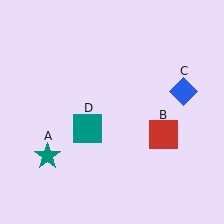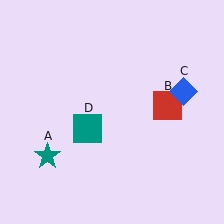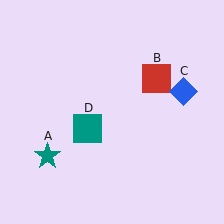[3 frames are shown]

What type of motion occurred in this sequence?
The red square (object B) rotated counterclockwise around the center of the scene.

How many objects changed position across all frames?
1 object changed position: red square (object B).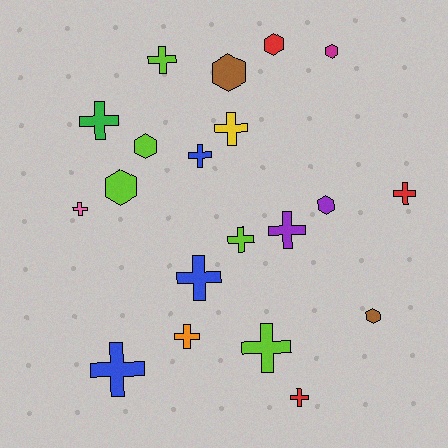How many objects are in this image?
There are 20 objects.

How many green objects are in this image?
There is 1 green object.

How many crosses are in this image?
There are 13 crosses.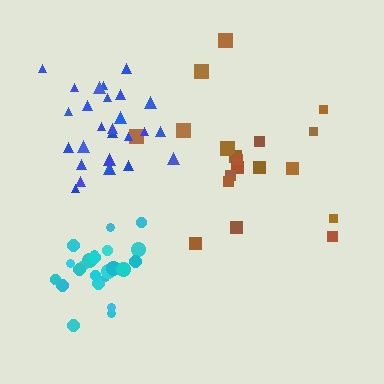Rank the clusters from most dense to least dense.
cyan, blue, brown.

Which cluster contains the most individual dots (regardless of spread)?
Blue (28).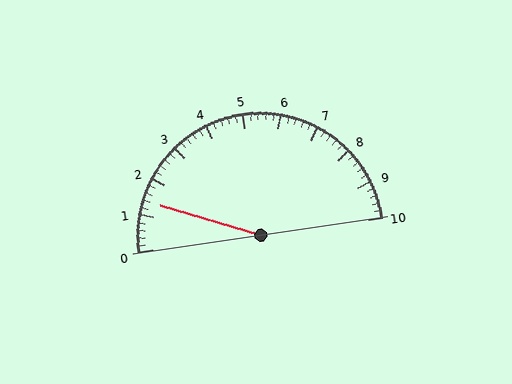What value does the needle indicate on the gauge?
The needle indicates approximately 1.4.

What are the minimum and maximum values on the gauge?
The gauge ranges from 0 to 10.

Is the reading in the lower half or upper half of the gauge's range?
The reading is in the lower half of the range (0 to 10).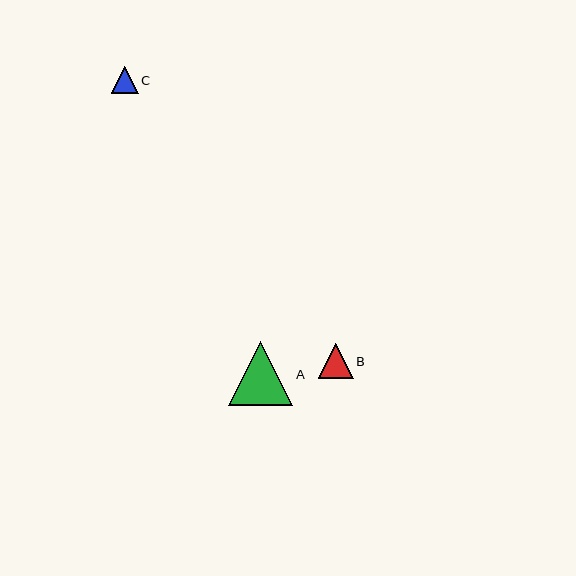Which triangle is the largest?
Triangle A is the largest with a size of approximately 64 pixels.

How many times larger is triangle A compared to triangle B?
Triangle A is approximately 1.8 times the size of triangle B.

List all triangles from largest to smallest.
From largest to smallest: A, B, C.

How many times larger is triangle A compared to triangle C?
Triangle A is approximately 2.4 times the size of triangle C.